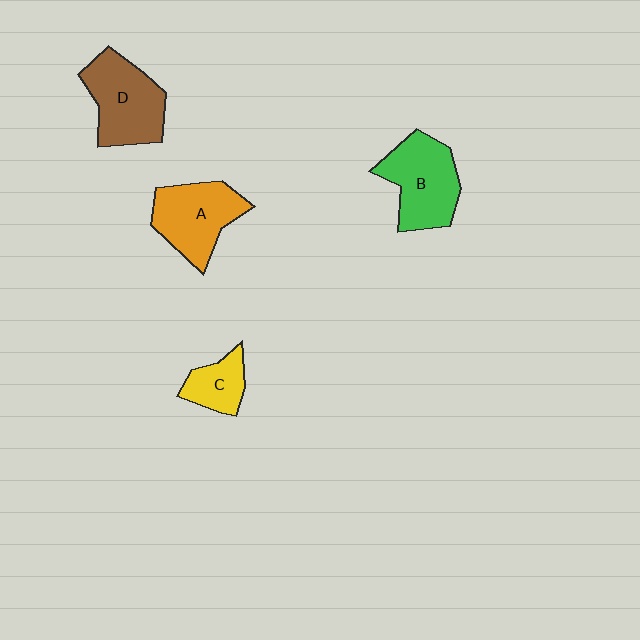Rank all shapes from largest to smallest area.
From largest to smallest: D (brown), B (green), A (orange), C (yellow).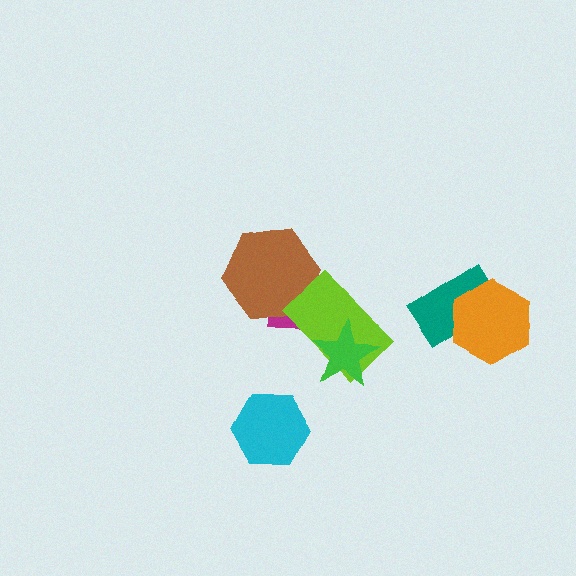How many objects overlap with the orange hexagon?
1 object overlaps with the orange hexagon.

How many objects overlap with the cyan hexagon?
0 objects overlap with the cyan hexagon.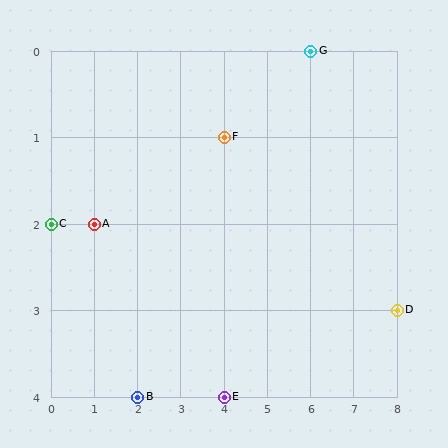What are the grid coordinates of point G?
Point G is at grid coordinates (6, 0).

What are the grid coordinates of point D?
Point D is at grid coordinates (8, 3).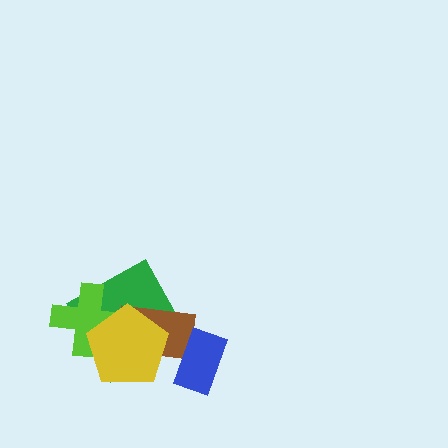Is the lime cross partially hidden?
Yes, it is partially covered by another shape.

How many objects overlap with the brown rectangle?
3 objects overlap with the brown rectangle.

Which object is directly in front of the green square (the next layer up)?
The brown rectangle is directly in front of the green square.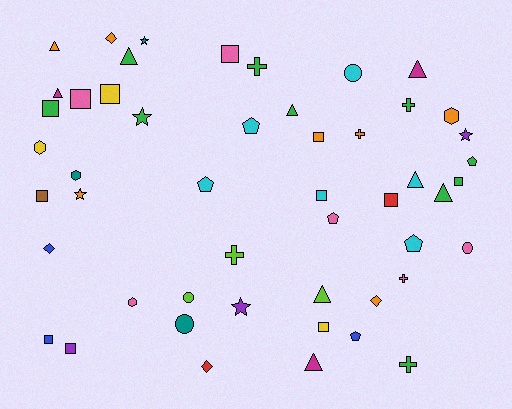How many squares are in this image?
There are 12 squares.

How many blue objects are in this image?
There are 3 blue objects.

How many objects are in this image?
There are 50 objects.